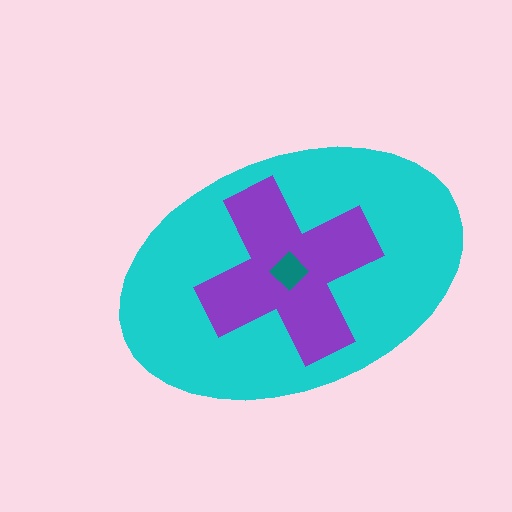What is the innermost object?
The teal diamond.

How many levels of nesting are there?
3.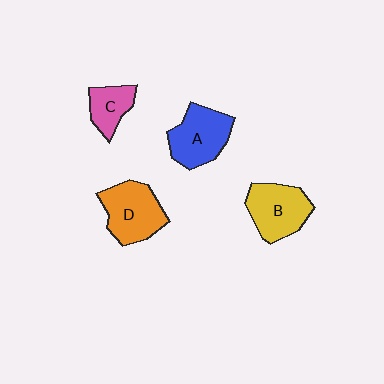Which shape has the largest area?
Shape D (orange).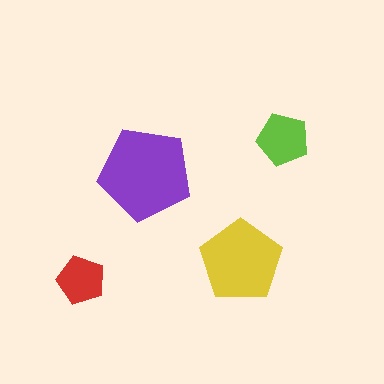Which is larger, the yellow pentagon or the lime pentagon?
The yellow one.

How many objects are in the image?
There are 4 objects in the image.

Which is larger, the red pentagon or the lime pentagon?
The lime one.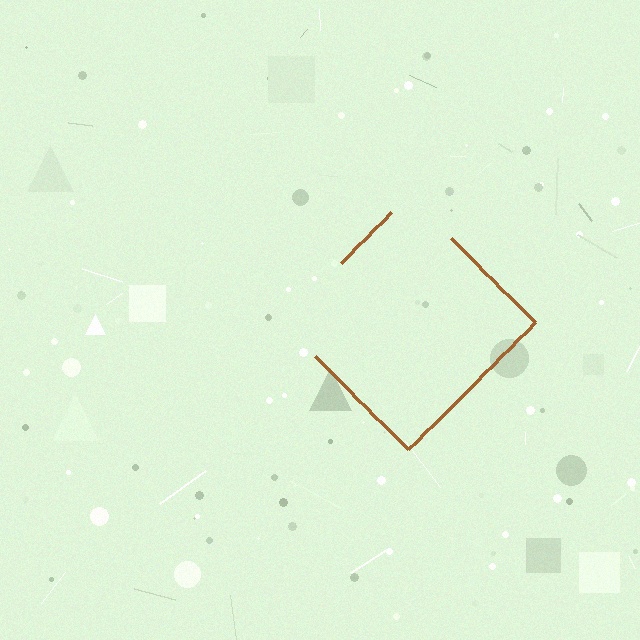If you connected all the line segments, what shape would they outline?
They would outline a diamond.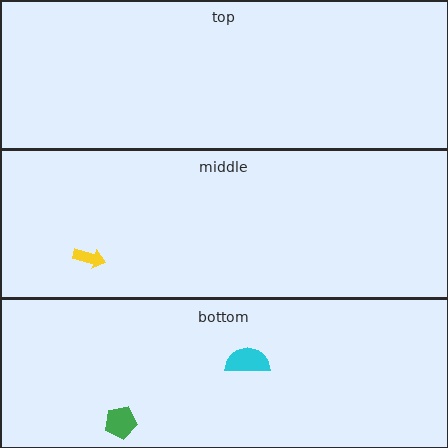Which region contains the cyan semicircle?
The bottom region.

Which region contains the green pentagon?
The bottom region.